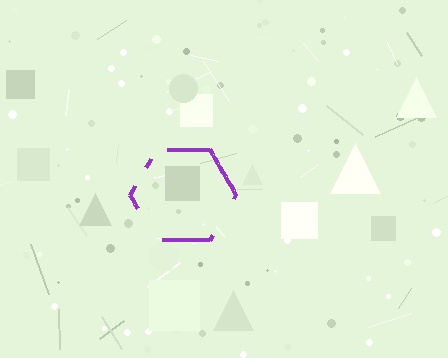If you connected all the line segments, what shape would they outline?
They would outline a hexagon.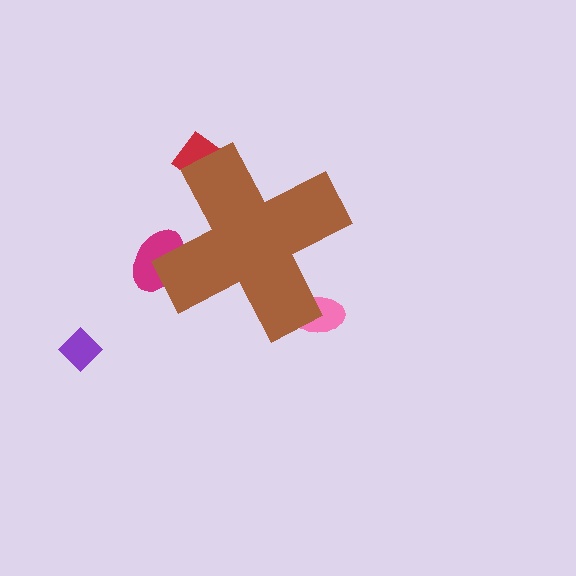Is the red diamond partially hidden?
Yes, the red diamond is partially hidden behind the brown cross.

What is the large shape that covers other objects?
A brown cross.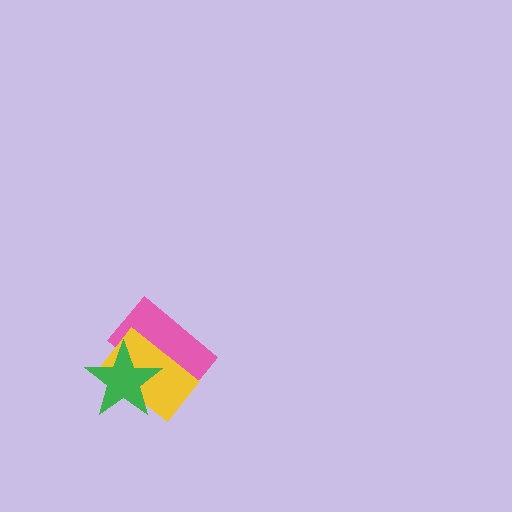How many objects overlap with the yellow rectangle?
2 objects overlap with the yellow rectangle.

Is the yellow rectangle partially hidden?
Yes, it is partially covered by another shape.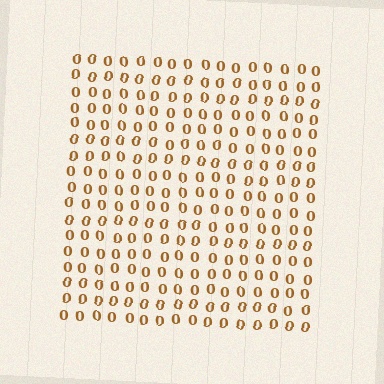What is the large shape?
The large shape is a square.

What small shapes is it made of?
It is made of small digit 0's.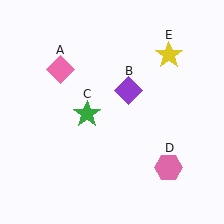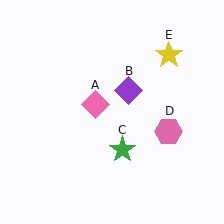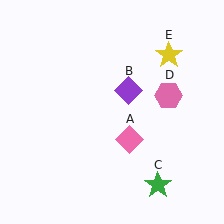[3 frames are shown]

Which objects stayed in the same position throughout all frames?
Purple diamond (object B) and yellow star (object E) remained stationary.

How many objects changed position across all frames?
3 objects changed position: pink diamond (object A), green star (object C), pink hexagon (object D).